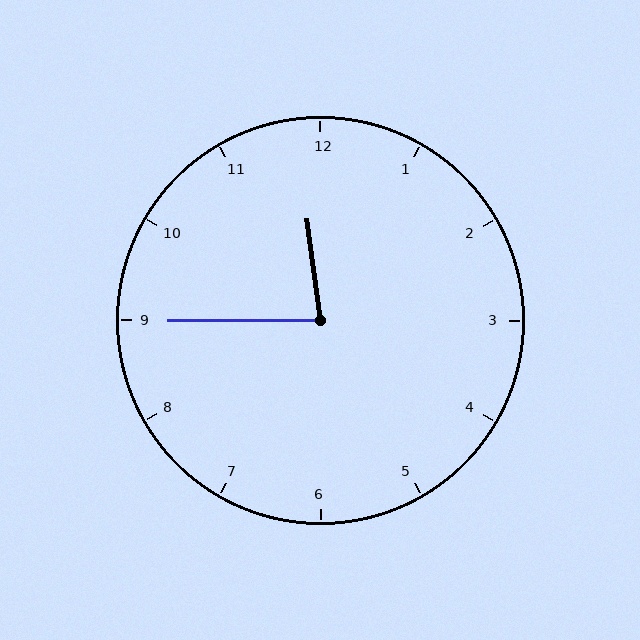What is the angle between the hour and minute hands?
Approximately 82 degrees.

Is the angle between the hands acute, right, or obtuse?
It is acute.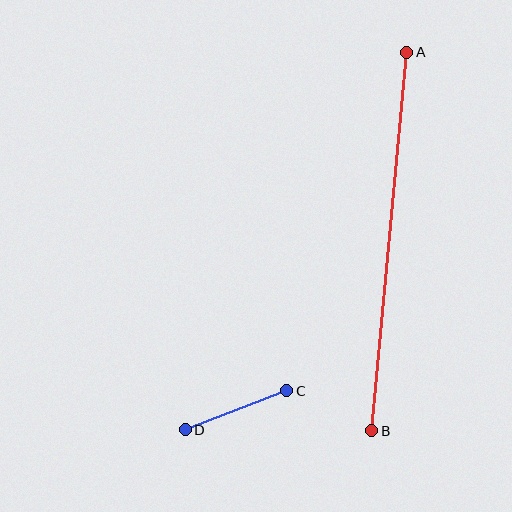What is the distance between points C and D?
The distance is approximately 109 pixels.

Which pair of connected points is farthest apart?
Points A and B are farthest apart.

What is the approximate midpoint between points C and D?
The midpoint is at approximately (236, 410) pixels.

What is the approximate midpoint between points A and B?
The midpoint is at approximately (389, 242) pixels.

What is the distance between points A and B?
The distance is approximately 380 pixels.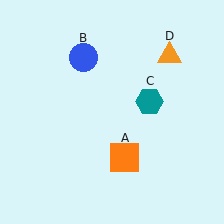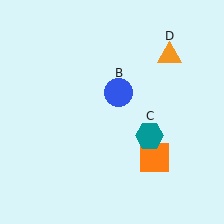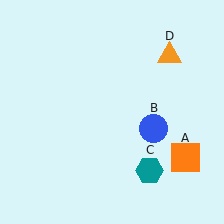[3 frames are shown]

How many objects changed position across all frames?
3 objects changed position: orange square (object A), blue circle (object B), teal hexagon (object C).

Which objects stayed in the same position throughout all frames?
Orange triangle (object D) remained stationary.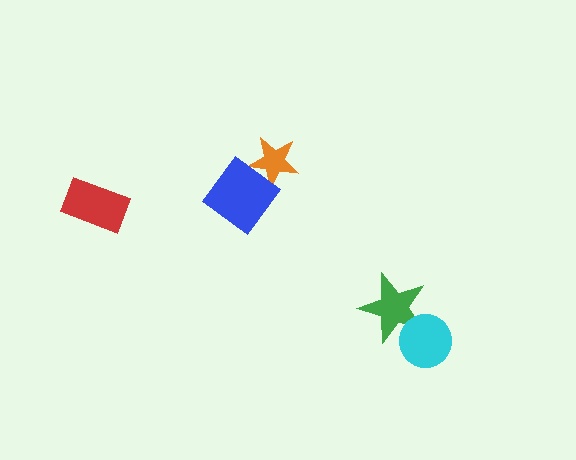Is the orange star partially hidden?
Yes, it is partially covered by another shape.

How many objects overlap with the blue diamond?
1 object overlaps with the blue diamond.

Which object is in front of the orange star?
The blue diamond is in front of the orange star.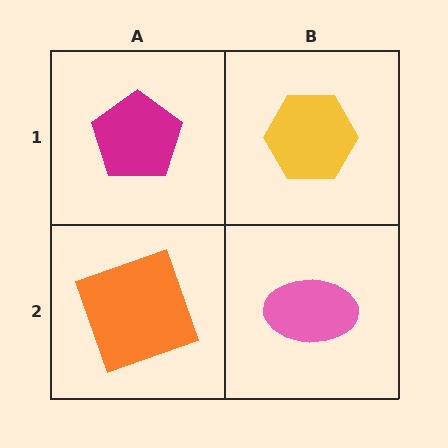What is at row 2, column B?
A pink ellipse.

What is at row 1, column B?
A yellow hexagon.